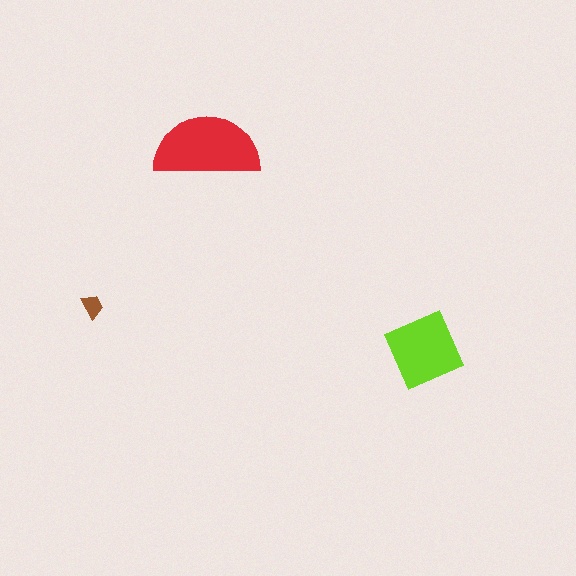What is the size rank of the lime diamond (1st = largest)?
2nd.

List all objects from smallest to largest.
The brown trapezoid, the lime diamond, the red semicircle.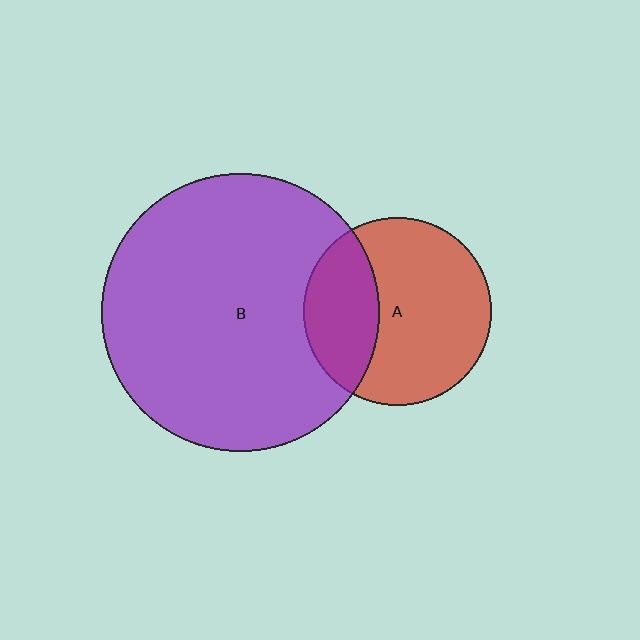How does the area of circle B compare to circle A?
Approximately 2.2 times.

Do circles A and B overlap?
Yes.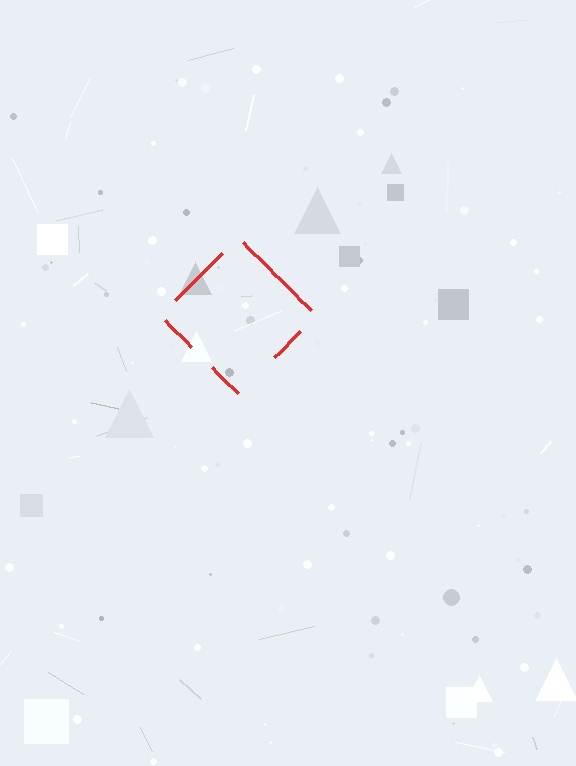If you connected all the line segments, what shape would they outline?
They would outline a diamond.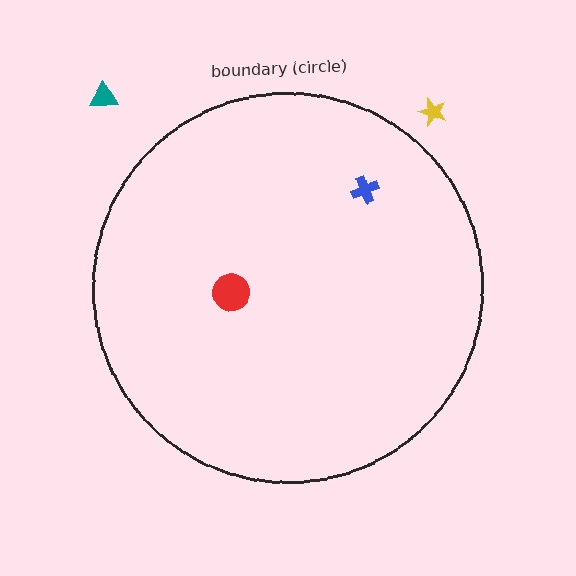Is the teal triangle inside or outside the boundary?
Outside.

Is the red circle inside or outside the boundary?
Inside.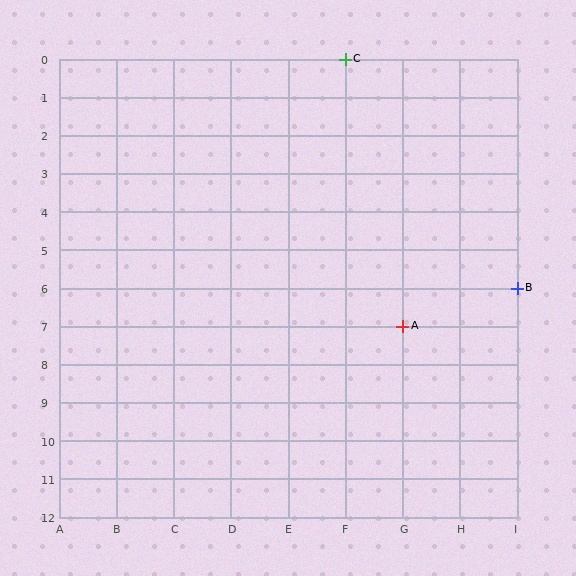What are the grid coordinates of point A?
Point A is at grid coordinates (G, 7).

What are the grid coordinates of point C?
Point C is at grid coordinates (F, 0).